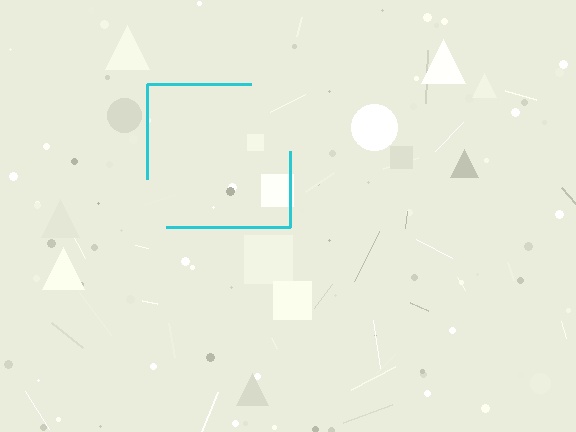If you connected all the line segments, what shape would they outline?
They would outline a square.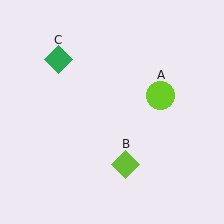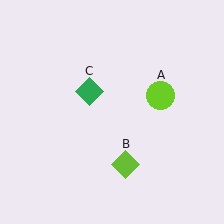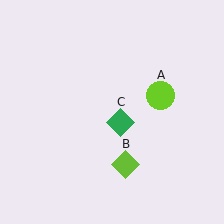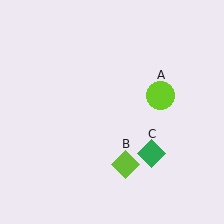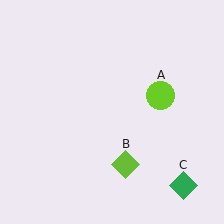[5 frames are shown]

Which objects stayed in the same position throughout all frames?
Lime circle (object A) and lime diamond (object B) remained stationary.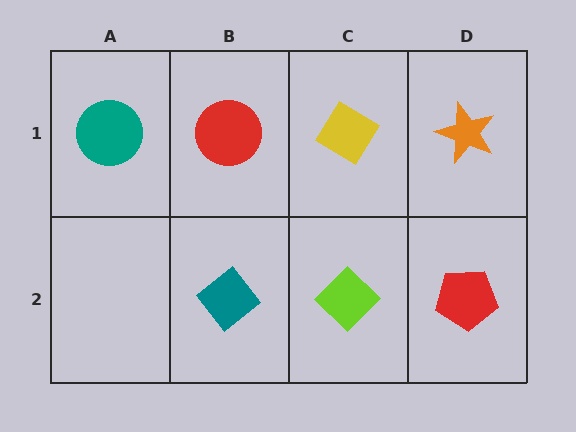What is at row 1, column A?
A teal circle.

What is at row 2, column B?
A teal diamond.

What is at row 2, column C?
A lime diamond.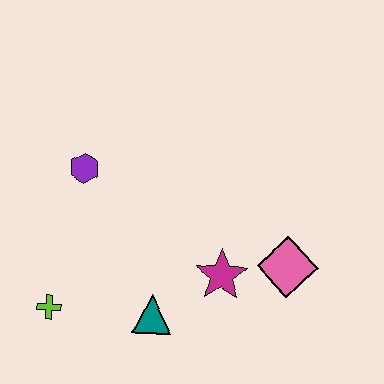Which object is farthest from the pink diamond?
The lime cross is farthest from the pink diamond.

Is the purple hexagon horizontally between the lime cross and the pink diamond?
Yes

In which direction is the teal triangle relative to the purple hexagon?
The teal triangle is below the purple hexagon.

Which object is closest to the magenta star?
The pink diamond is closest to the magenta star.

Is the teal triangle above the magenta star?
No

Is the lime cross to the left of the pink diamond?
Yes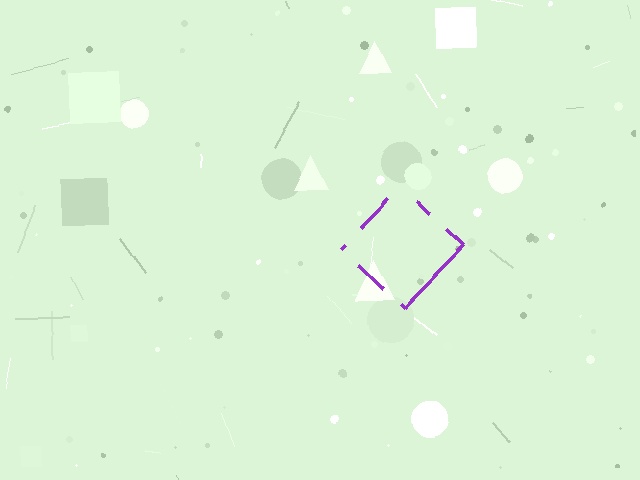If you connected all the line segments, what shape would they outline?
They would outline a diamond.